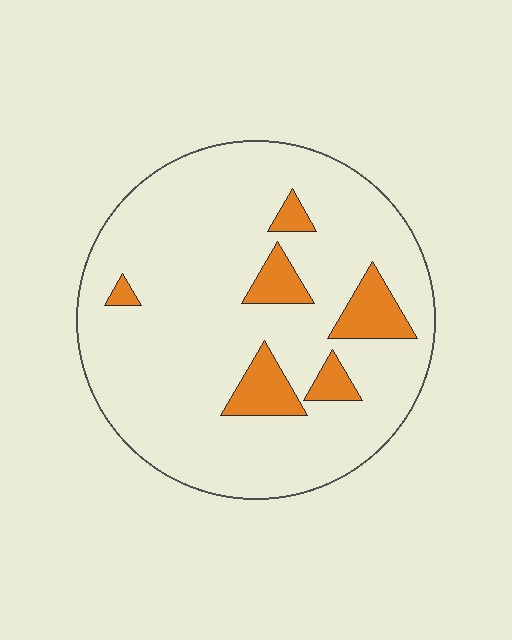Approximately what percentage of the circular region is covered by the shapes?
Approximately 10%.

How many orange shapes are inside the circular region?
6.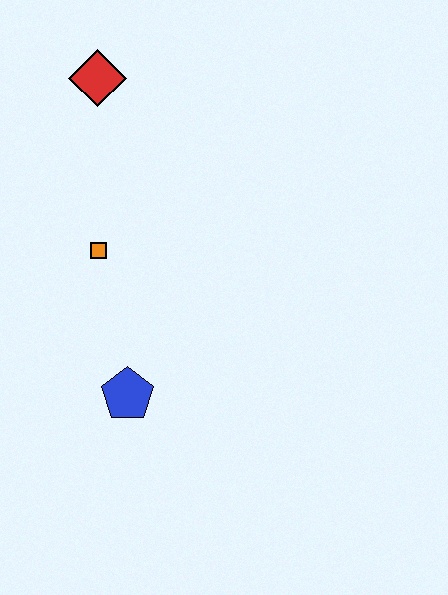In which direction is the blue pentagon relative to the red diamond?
The blue pentagon is below the red diamond.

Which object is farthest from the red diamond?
The blue pentagon is farthest from the red diamond.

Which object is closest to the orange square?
The blue pentagon is closest to the orange square.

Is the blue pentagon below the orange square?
Yes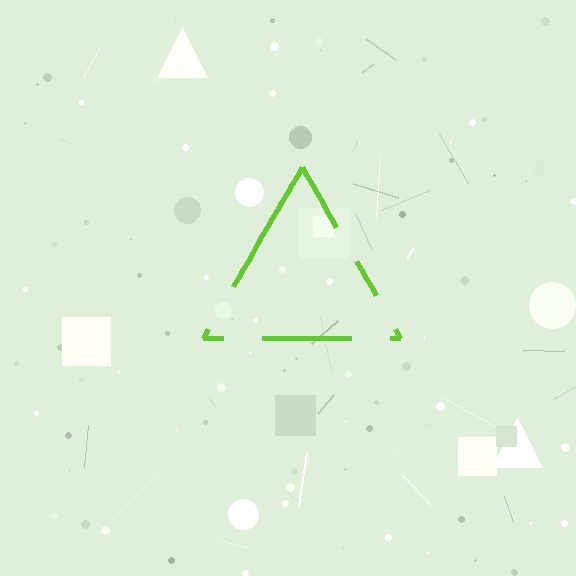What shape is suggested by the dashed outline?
The dashed outline suggests a triangle.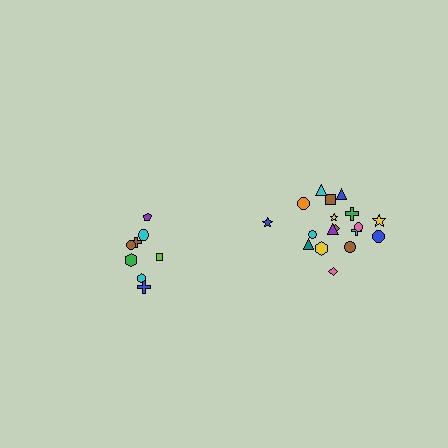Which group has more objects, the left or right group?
The right group.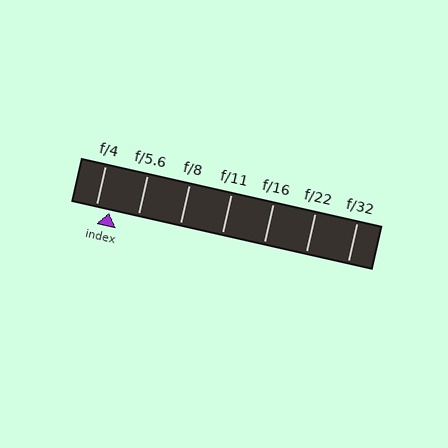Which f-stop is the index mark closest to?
The index mark is closest to f/4.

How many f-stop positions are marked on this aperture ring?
There are 7 f-stop positions marked.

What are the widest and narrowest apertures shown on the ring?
The widest aperture shown is f/4 and the narrowest is f/32.